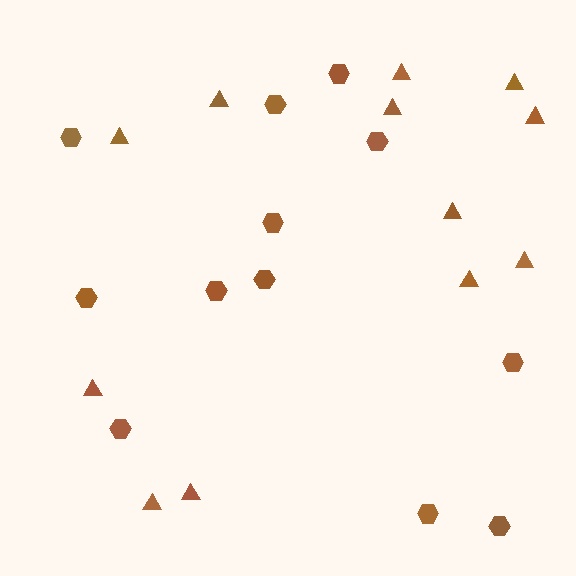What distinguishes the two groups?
There are 2 groups: one group of triangles (12) and one group of hexagons (12).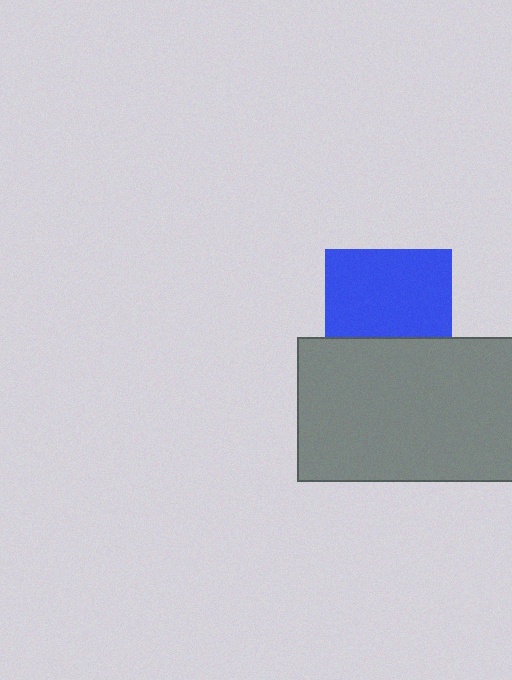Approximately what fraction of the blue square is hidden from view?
Roughly 30% of the blue square is hidden behind the gray rectangle.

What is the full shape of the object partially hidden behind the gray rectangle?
The partially hidden object is a blue square.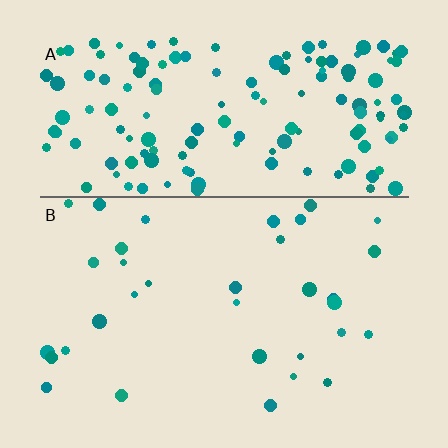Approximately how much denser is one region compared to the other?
Approximately 4.5× — region A over region B.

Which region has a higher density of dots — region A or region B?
A (the top).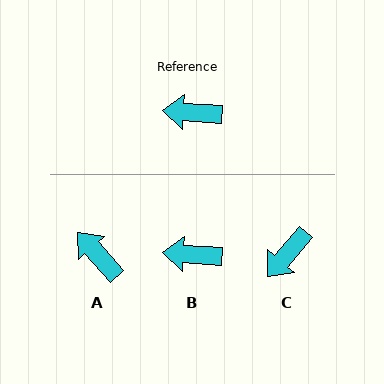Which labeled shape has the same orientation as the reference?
B.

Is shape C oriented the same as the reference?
No, it is off by about 52 degrees.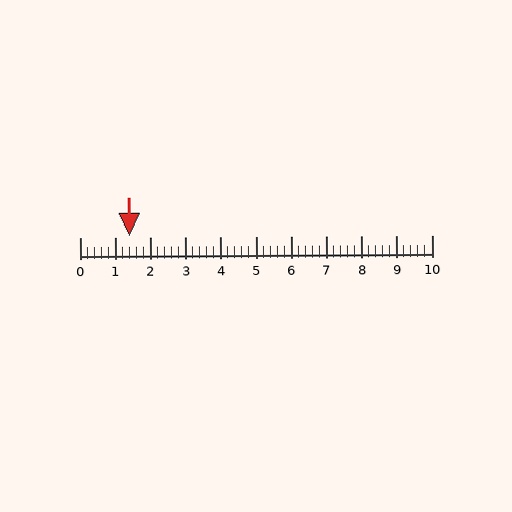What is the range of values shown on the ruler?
The ruler shows values from 0 to 10.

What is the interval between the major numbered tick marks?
The major tick marks are spaced 1 units apart.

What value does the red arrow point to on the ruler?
The red arrow points to approximately 1.4.